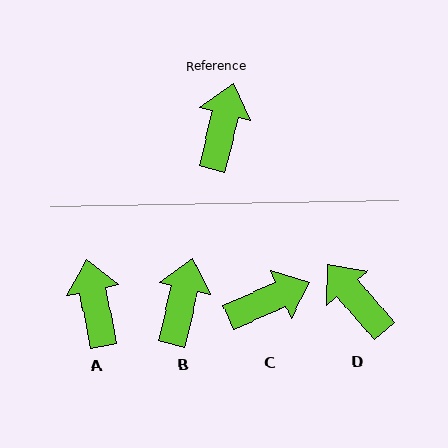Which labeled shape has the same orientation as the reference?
B.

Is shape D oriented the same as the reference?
No, it is off by about 54 degrees.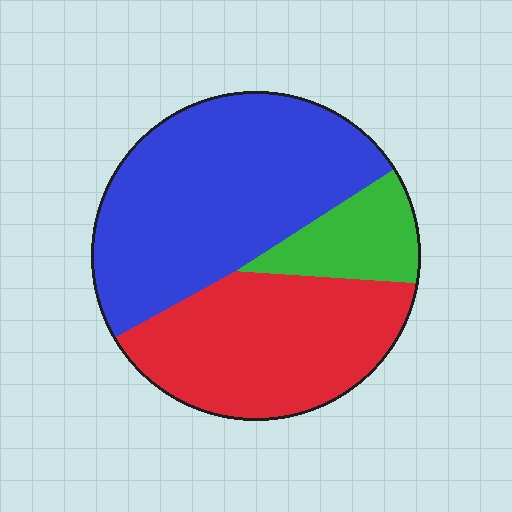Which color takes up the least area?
Green, at roughly 15%.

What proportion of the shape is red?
Red takes up about three eighths (3/8) of the shape.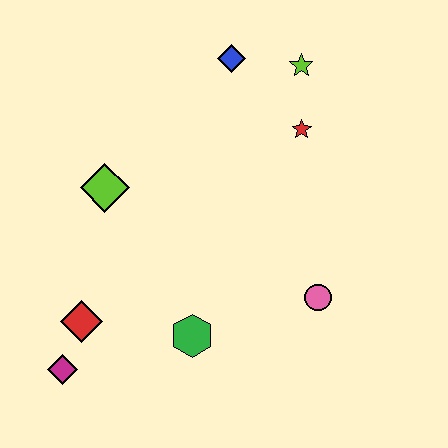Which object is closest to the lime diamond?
The red diamond is closest to the lime diamond.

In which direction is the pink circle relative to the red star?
The pink circle is below the red star.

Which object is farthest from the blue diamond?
The magenta diamond is farthest from the blue diamond.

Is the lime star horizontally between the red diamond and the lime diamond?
No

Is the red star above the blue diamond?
No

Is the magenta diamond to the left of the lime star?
Yes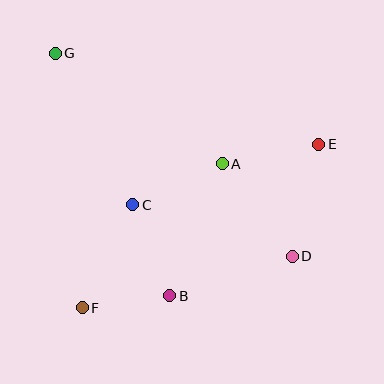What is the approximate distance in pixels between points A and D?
The distance between A and D is approximately 116 pixels.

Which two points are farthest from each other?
Points D and G are farthest from each other.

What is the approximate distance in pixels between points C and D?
The distance between C and D is approximately 168 pixels.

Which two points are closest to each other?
Points B and F are closest to each other.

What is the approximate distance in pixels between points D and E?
The distance between D and E is approximately 115 pixels.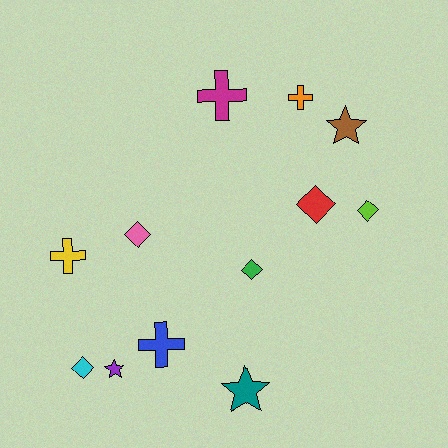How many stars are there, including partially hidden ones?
There are 3 stars.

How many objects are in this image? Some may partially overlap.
There are 12 objects.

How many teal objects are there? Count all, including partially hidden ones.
There is 1 teal object.